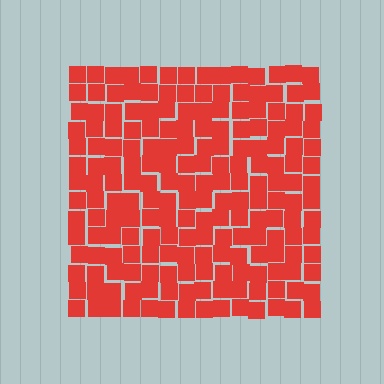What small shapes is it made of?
It is made of small squares.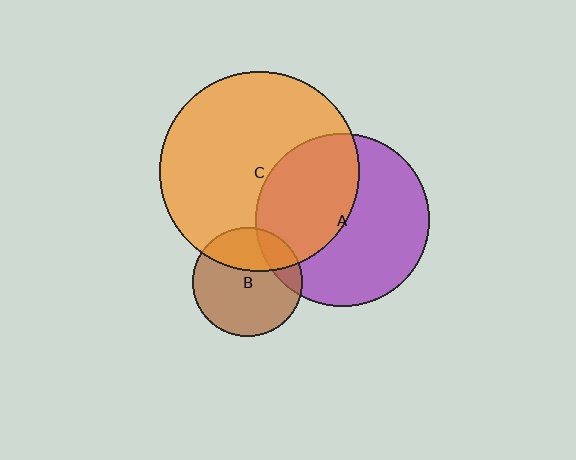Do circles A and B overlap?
Yes.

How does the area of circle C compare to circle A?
Approximately 1.3 times.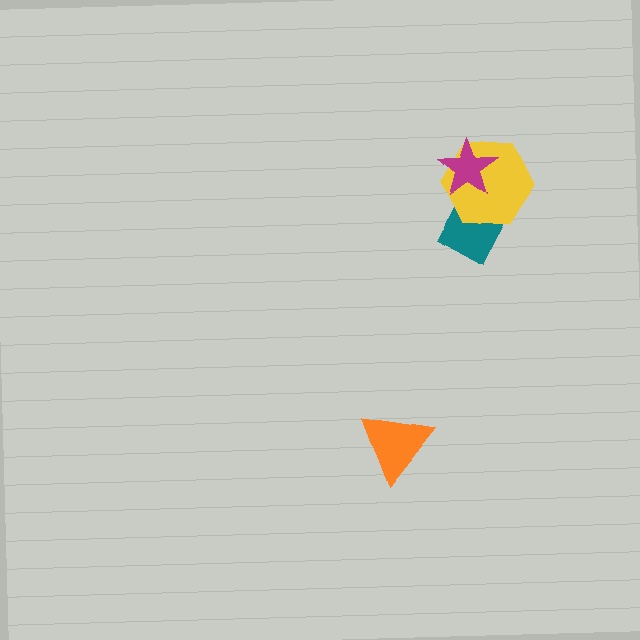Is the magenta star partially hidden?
No, no other shape covers it.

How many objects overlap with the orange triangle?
0 objects overlap with the orange triangle.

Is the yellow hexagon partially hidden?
Yes, it is partially covered by another shape.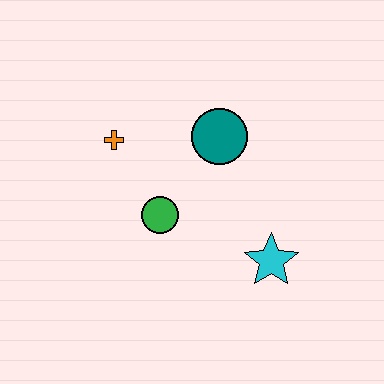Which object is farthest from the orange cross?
The cyan star is farthest from the orange cross.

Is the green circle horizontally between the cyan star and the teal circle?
No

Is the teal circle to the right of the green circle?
Yes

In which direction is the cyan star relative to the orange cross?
The cyan star is to the right of the orange cross.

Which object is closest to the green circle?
The orange cross is closest to the green circle.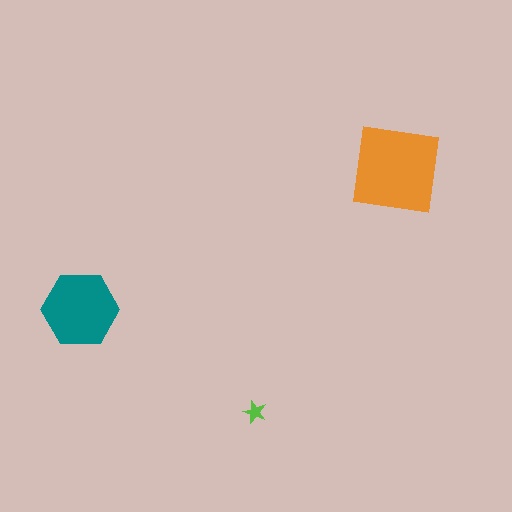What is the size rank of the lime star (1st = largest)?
3rd.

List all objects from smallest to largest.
The lime star, the teal hexagon, the orange square.